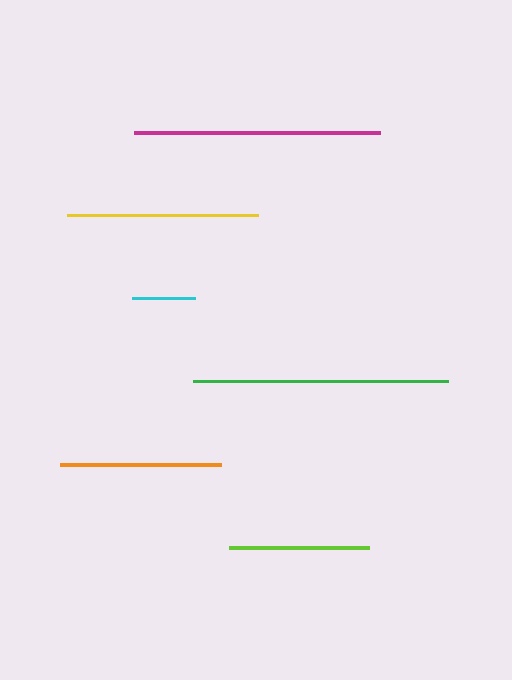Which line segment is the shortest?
The cyan line is the shortest at approximately 63 pixels.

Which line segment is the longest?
The green line is the longest at approximately 255 pixels.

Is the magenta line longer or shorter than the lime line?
The magenta line is longer than the lime line.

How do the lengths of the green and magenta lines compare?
The green and magenta lines are approximately the same length.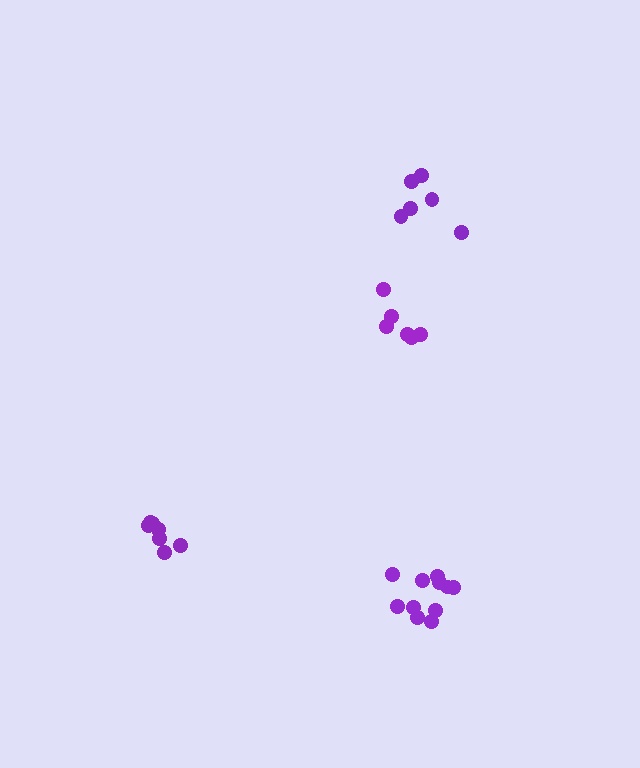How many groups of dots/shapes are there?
There are 4 groups.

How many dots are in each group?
Group 1: 11 dots, Group 2: 7 dots, Group 3: 6 dots, Group 4: 6 dots (30 total).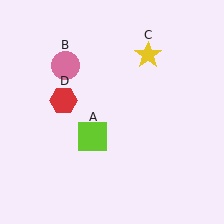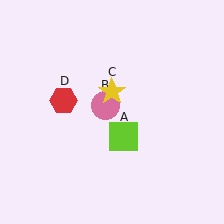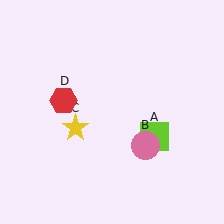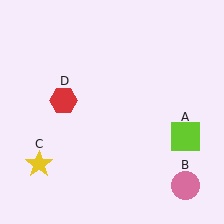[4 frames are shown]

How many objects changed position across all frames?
3 objects changed position: lime square (object A), pink circle (object B), yellow star (object C).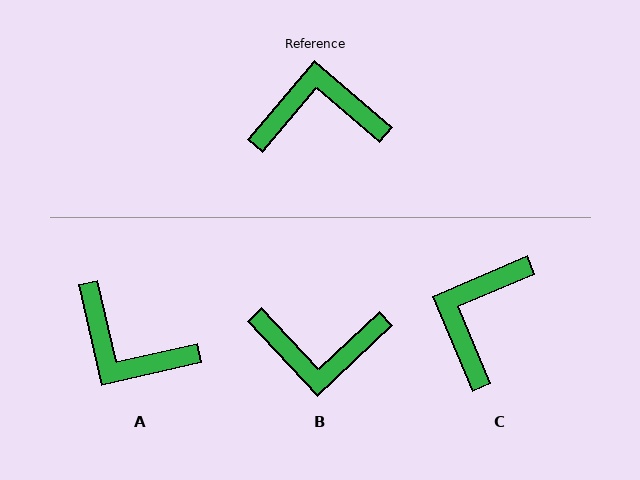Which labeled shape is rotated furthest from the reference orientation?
B, about 174 degrees away.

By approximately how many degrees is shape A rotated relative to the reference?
Approximately 144 degrees counter-clockwise.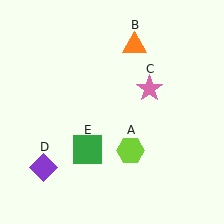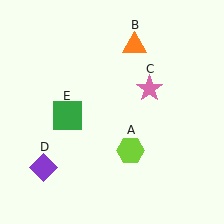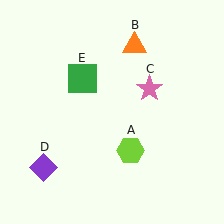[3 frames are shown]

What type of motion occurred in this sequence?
The green square (object E) rotated clockwise around the center of the scene.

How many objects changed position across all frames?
1 object changed position: green square (object E).